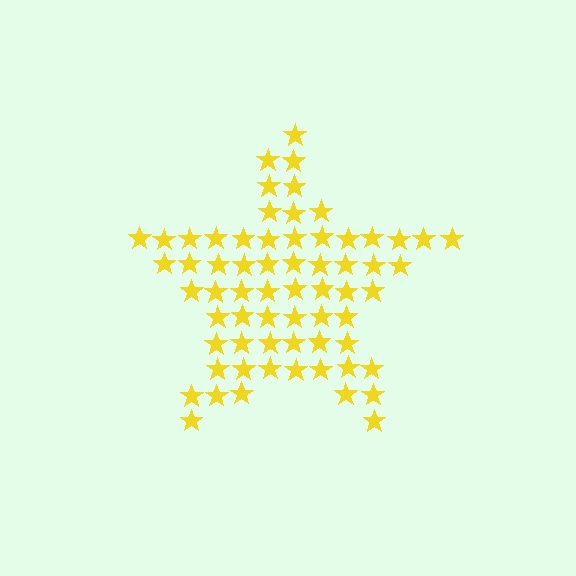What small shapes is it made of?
It is made of small stars.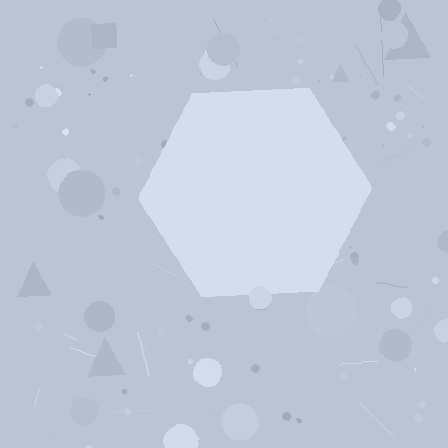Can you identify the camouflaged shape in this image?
The camouflaged shape is a hexagon.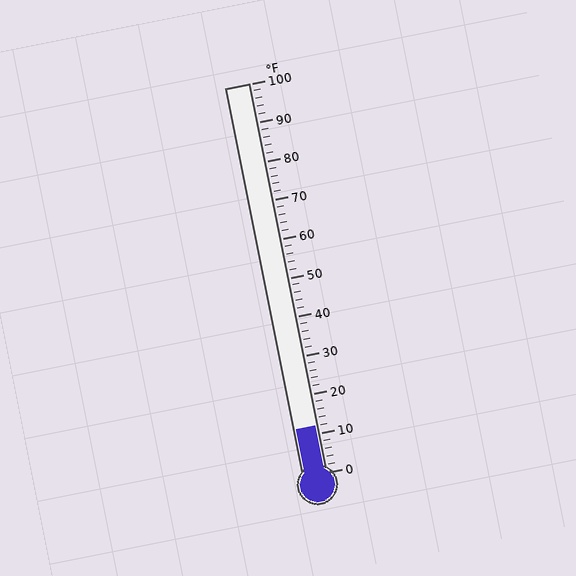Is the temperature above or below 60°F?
The temperature is below 60°F.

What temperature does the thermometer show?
The thermometer shows approximately 12°F.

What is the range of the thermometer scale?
The thermometer scale ranges from 0°F to 100°F.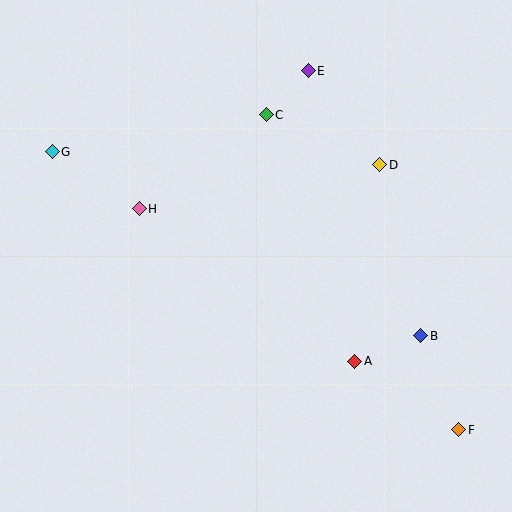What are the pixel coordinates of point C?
Point C is at (266, 115).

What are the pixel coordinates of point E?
Point E is at (308, 71).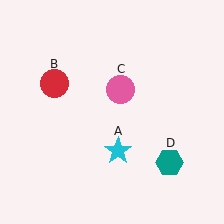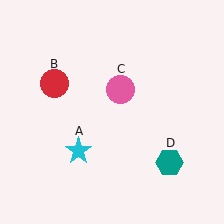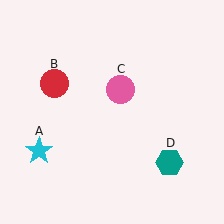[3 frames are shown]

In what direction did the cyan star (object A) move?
The cyan star (object A) moved left.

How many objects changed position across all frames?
1 object changed position: cyan star (object A).